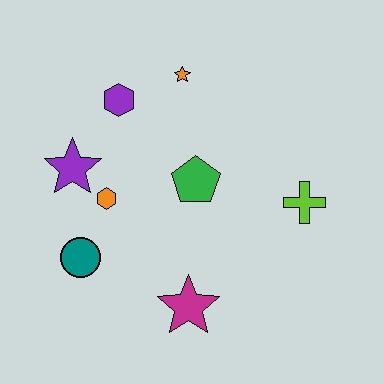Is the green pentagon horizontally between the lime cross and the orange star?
Yes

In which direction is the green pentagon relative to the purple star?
The green pentagon is to the right of the purple star.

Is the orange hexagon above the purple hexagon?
No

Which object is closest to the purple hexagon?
The orange star is closest to the purple hexagon.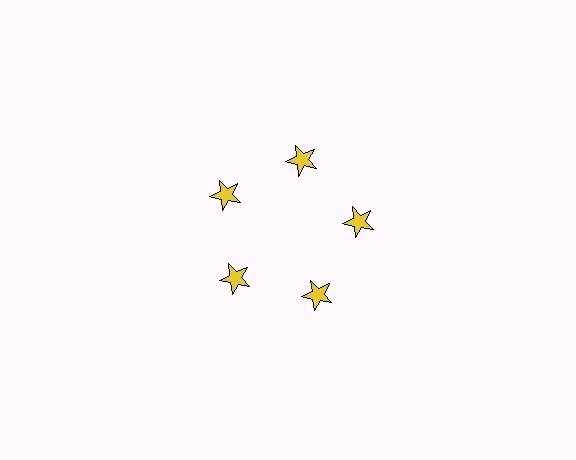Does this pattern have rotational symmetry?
Yes, this pattern has 5-fold rotational symmetry. It looks the same after rotating 72 degrees around the center.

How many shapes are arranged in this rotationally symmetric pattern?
There are 5 shapes, arranged in 5 groups of 1.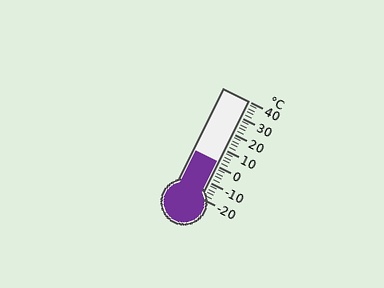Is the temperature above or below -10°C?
The temperature is above -10°C.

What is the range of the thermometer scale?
The thermometer scale ranges from -20°C to 40°C.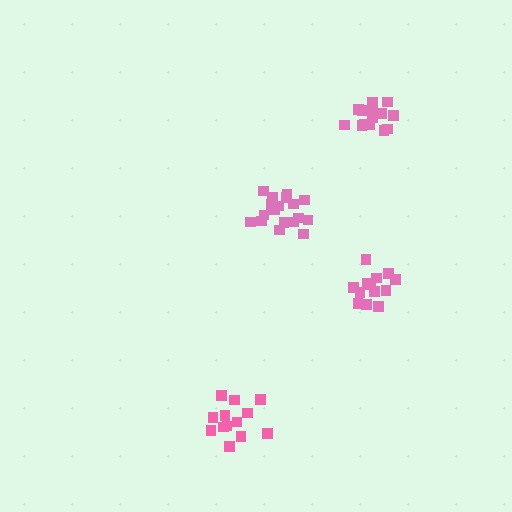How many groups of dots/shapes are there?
There are 4 groups.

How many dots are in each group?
Group 1: 13 dots, Group 2: 18 dots, Group 3: 19 dots, Group 4: 13 dots (63 total).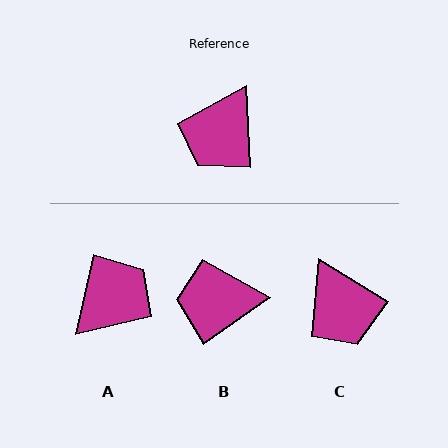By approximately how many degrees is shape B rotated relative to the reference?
Approximately 58 degrees clockwise.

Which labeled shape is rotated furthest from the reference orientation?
A, about 165 degrees away.